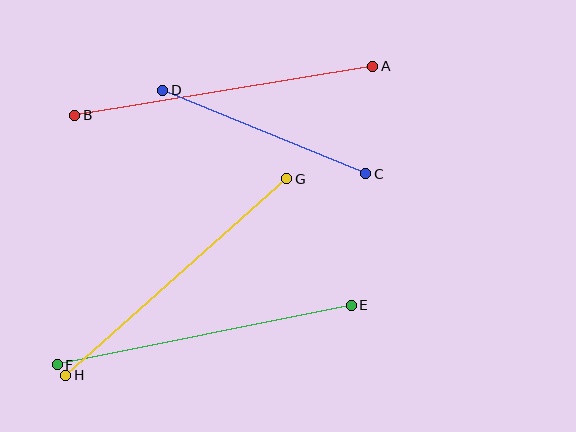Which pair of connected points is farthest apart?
Points A and B are farthest apart.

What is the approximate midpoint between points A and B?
The midpoint is at approximately (224, 91) pixels.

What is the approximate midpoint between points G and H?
The midpoint is at approximately (176, 277) pixels.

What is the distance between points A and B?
The distance is approximately 302 pixels.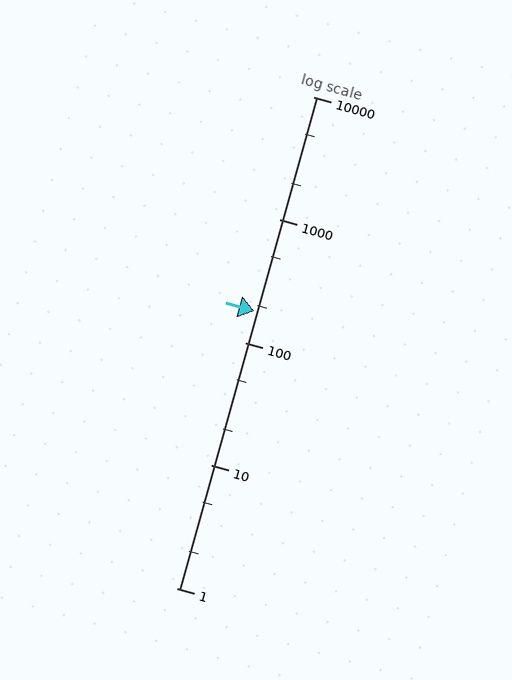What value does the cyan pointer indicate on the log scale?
The pointer indicates approximately 180.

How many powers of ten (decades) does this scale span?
The scale spans 4 decades, from 1 to 10000.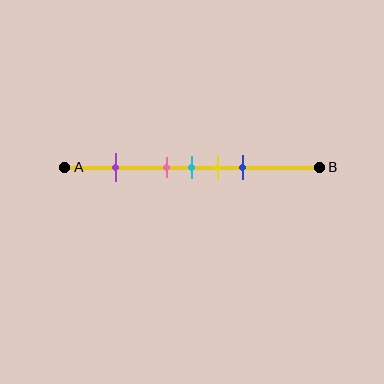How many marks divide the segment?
There are 5 marks dividing the segment.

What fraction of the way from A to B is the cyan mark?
The cyan mark is approximately 50% (0.5) of the way from A to B.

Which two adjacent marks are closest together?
The pink and cyan marks are the closest adjacent pair.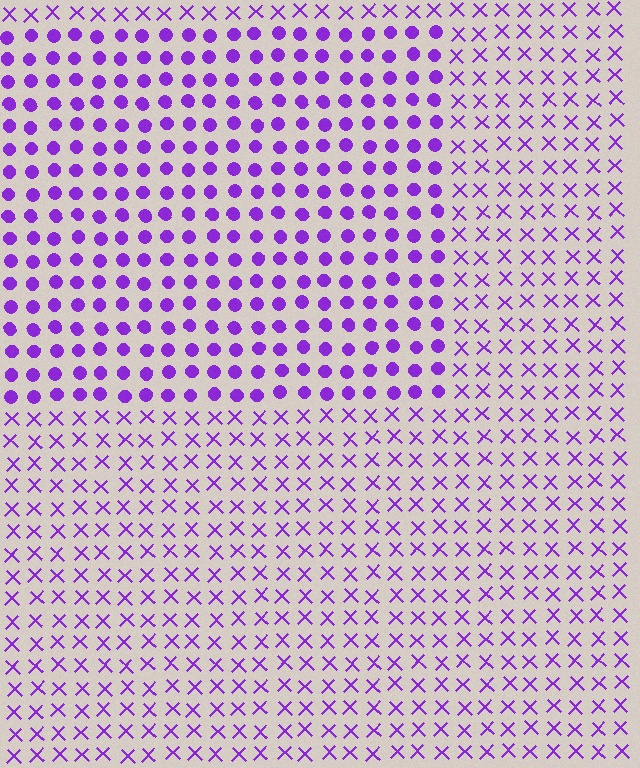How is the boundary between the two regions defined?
The boundary is defined by a change in element shape: circles inside vs. X marks outside. All elements share the same color and spacing.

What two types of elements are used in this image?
The image uses circles inside the rectangle region and X marks outside it.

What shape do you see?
I see a rectangle.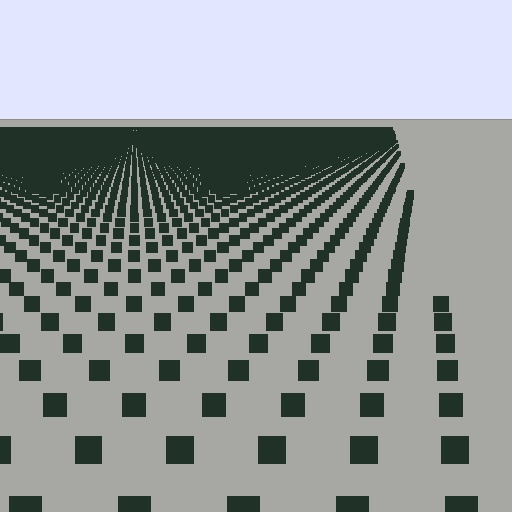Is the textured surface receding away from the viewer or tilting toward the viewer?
The surface is receding away from the viewer. Texture elements get smaller and denser toward the top.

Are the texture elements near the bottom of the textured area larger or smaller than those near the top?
Larger. Near the bottom, elements are closer to the viewer and appear at a bigger on-screen size.